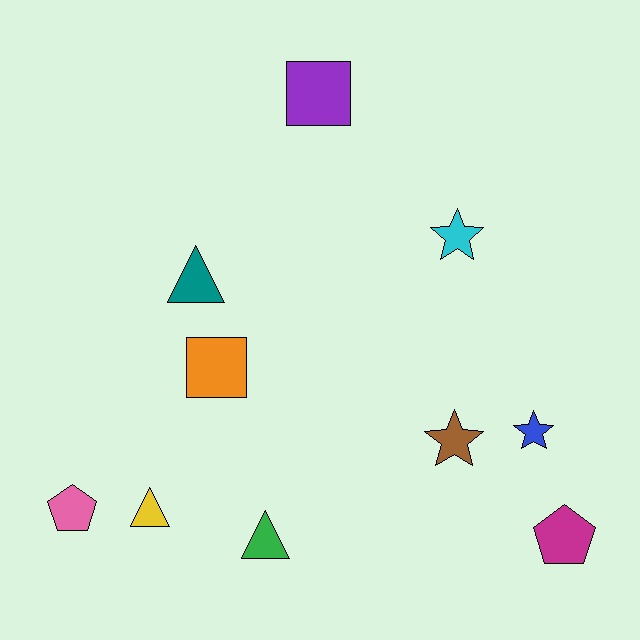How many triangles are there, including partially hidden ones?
There are 3 triangles.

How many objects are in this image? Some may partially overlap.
There are 10 objects.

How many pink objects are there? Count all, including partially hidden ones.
There is 1 pink object.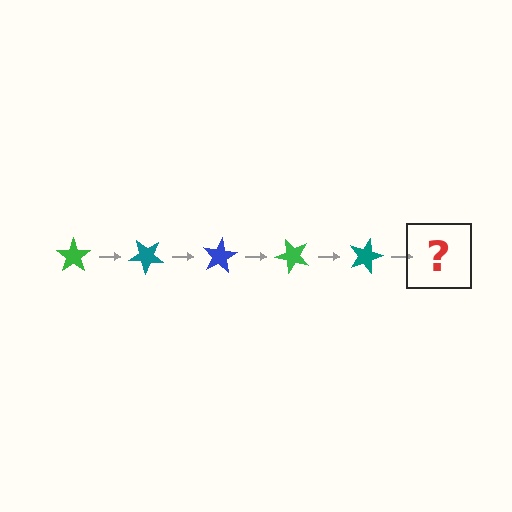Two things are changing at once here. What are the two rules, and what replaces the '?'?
The two rules are that it rotates 40 degrees each step and the color cycles through green, teal, and blue. The '?' should be a blue star, rotated 200 degrees from the start.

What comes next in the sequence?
The next element should be a blue star, rotated 200 degrees from the start.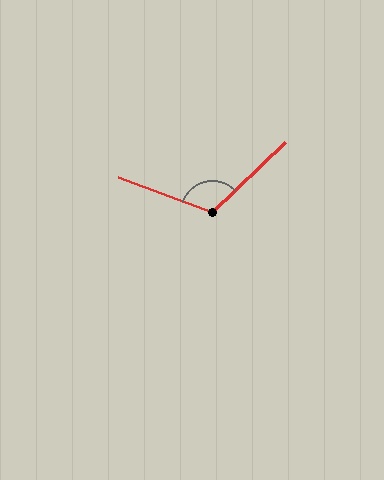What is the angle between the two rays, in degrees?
Approximately 116 degrees.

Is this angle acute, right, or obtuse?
It is obtuse.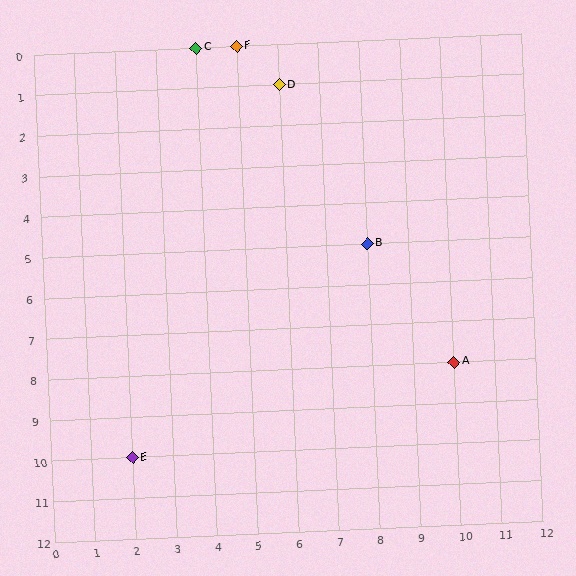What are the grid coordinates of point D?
Point D is at grid coordinates (6, 1).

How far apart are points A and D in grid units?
Points A and D are 4 columns and 7 rows apart (about 8.1 grid units diagonally).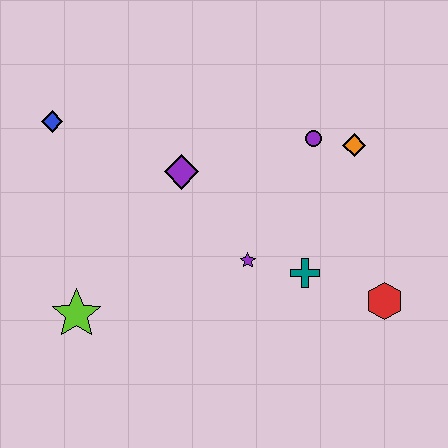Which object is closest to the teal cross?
The purple star is closest to the teal cross.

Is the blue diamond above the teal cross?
Yes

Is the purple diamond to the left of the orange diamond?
Yes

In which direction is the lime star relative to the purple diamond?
The lime star is below the purple diamond.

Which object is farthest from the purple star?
The blue diamond is farthest from the purple star.